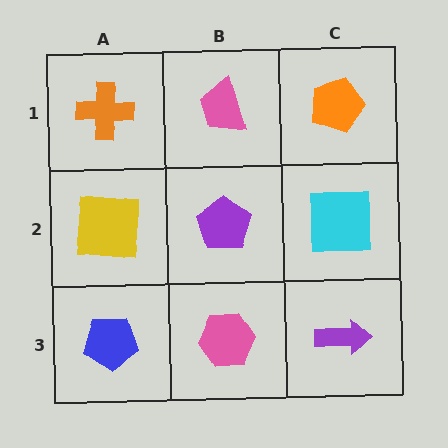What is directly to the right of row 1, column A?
A pink trapezoid.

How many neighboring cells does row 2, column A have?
3.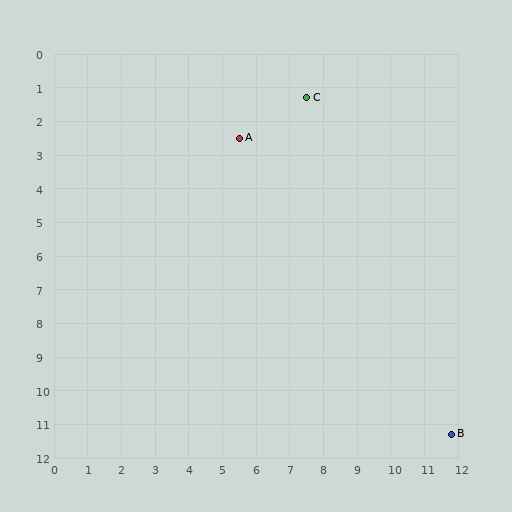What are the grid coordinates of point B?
Point B is at approximately (11.8, 11.3).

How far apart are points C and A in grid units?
Points C and A are about 2.3 grid units apart.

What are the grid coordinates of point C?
Point C is at approximately (7.5, 1.3).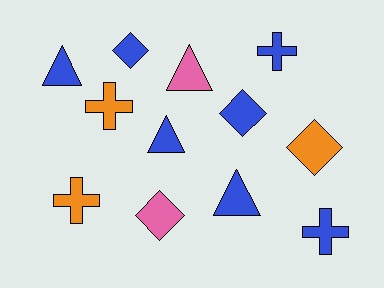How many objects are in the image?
There are 12 objects.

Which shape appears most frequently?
Cross, with 4 objects.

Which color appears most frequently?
Blue, with 7 objects.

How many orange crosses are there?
There are 2 orange crosses.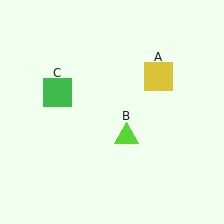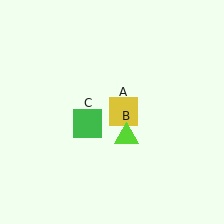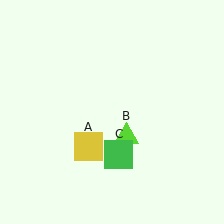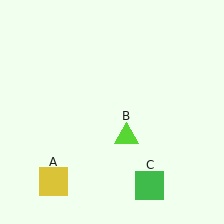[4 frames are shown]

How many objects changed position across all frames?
2 objects changed position: yellow square (object A), green square (object C).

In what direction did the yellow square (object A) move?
The yellow square (object A) moved down and to the left.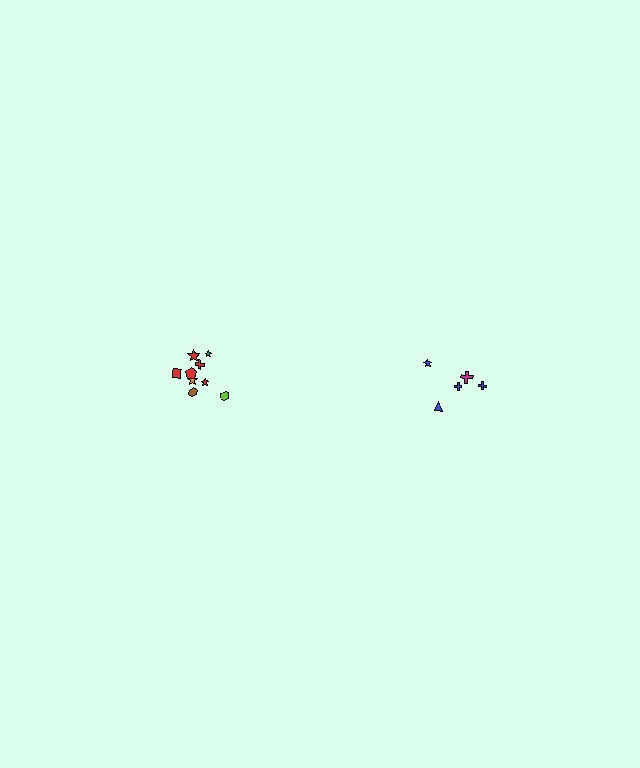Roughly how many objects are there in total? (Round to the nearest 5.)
Roughly 15 objects in total.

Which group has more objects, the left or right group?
The left group.